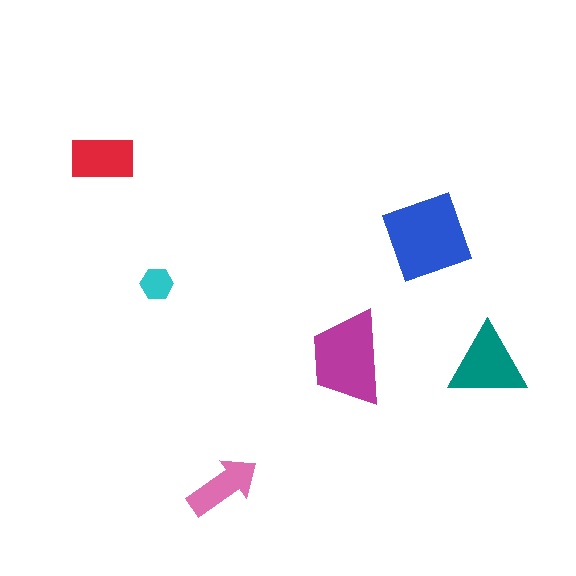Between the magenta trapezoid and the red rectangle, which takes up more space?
The magenta trapezoid.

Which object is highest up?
The red rectangle is topmost.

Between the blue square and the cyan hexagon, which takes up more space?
The blue square.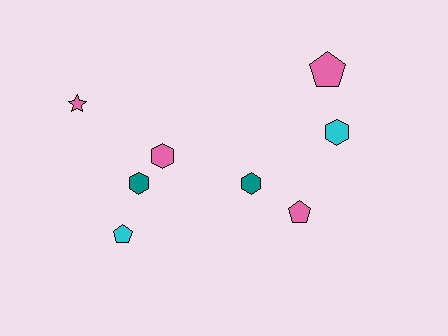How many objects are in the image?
There are 8 objects.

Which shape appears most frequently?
Hexagon, with 4 objects.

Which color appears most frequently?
Pink, with 4 objects.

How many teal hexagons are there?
There are 2 teal hexagons.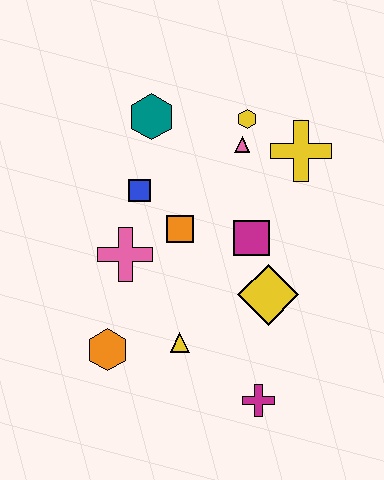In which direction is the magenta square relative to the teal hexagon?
The magenta square is below the teal hexagon.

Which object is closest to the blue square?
The orange square is closest to the blue square.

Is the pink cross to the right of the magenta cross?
No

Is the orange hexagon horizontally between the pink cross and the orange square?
No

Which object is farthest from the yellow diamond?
The teal hexagon is farthest from the yellow diamond.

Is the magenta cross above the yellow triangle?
No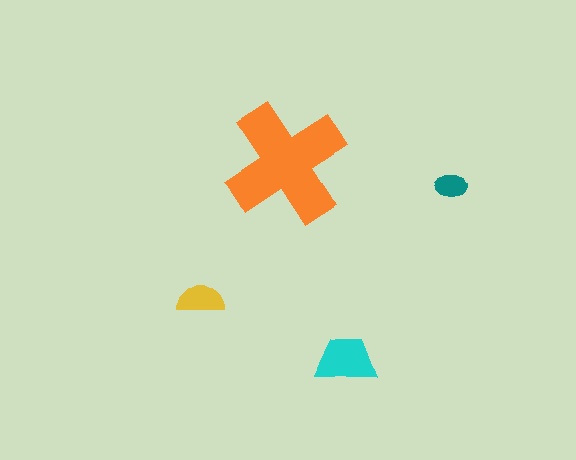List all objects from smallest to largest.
The teal ellipse, the yellow semicircle, the cyan trapezoid, the orange cross.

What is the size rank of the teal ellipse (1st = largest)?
4th.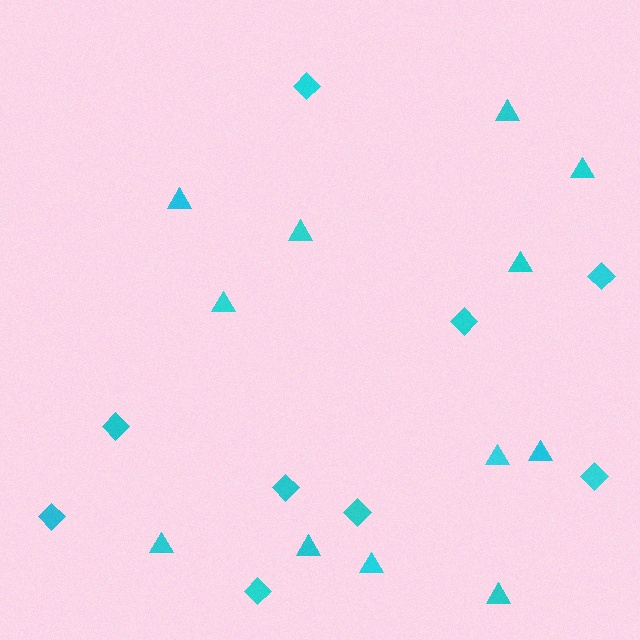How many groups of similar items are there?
There are 2 groups: one group of triangles (12) and one group of diamonds (9).